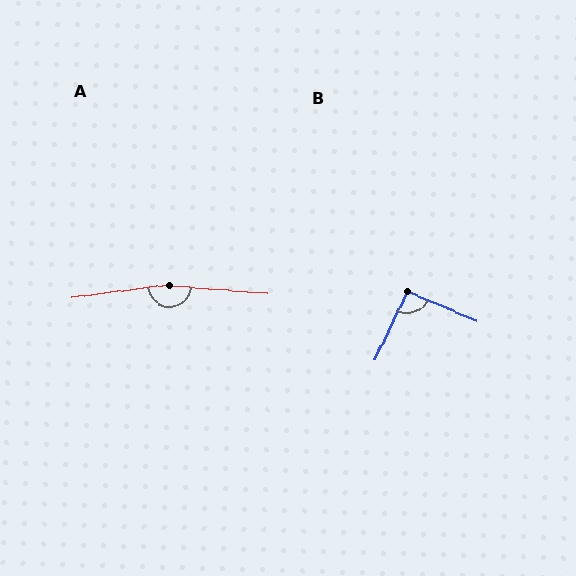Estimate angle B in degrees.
Approximately 93 degrees.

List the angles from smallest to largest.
B (93°), A (168°).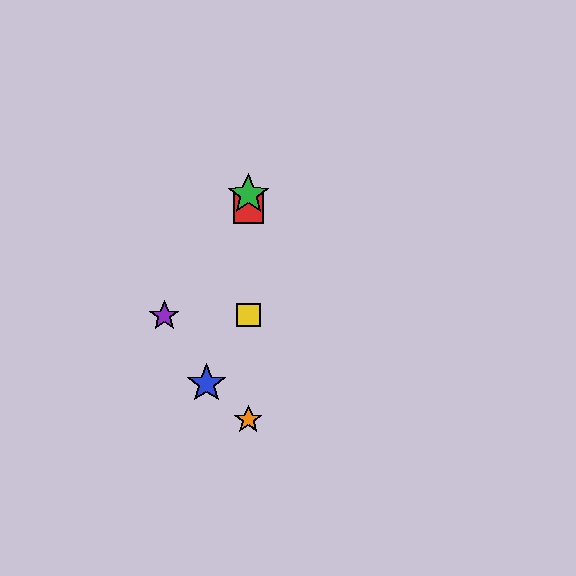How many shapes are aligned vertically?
4 shapes (the red square, the green star, the yellow square, the orange star) are aligned vertically.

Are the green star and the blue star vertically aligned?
No, the green star is at x≈248 and the blue star is at x≈207.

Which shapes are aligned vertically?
The red square, the green star, the yellow square, the orange star are aligned vertically.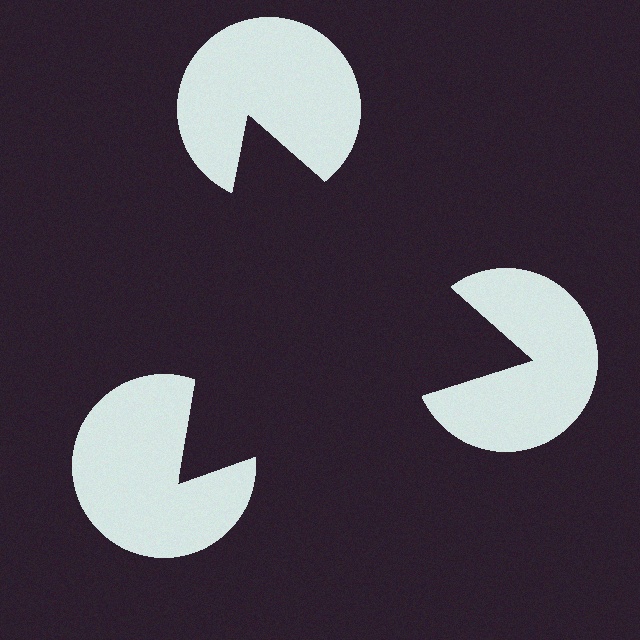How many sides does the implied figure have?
3 sides.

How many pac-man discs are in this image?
There are 3 — one at each vertex of the illusory triangle.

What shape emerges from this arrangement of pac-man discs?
An illusory triangle — its edges are inferred from the aligned wedge cuts in the pac-man discs, not physically drawn.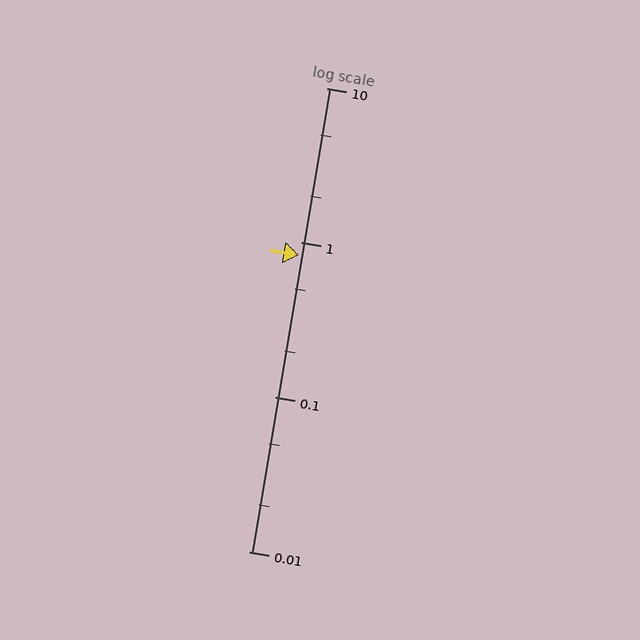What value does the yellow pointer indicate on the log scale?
The pointer indicates approximately 0.83.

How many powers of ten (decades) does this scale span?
The scale spans 3 decades, from 0.01 to 10.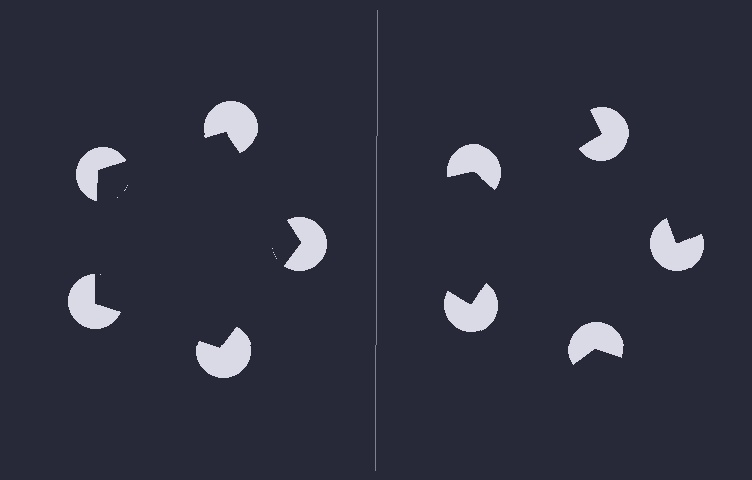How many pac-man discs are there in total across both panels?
10 — 5 on each side.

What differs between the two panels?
The pac-man discs are positioned identically on both sides; only the wedge orientations differ. On the left they align to a pentagon; on the right they are misaligned.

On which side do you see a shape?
An illusory pentagon appears on the left side. On the right side the wedge cuts are rotated, so no coherent shape forms.